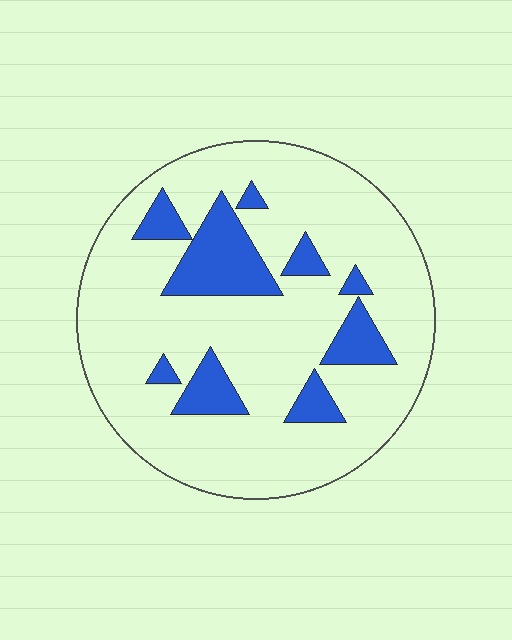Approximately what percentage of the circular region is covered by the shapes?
Approximately 20%.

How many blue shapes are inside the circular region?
9.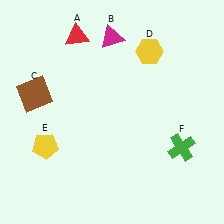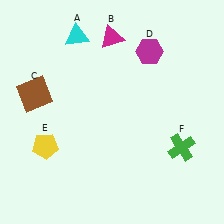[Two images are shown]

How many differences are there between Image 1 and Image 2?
There are 2 differences between the two images.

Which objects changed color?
A changed from red to cyan. D changed from yellow to magenta.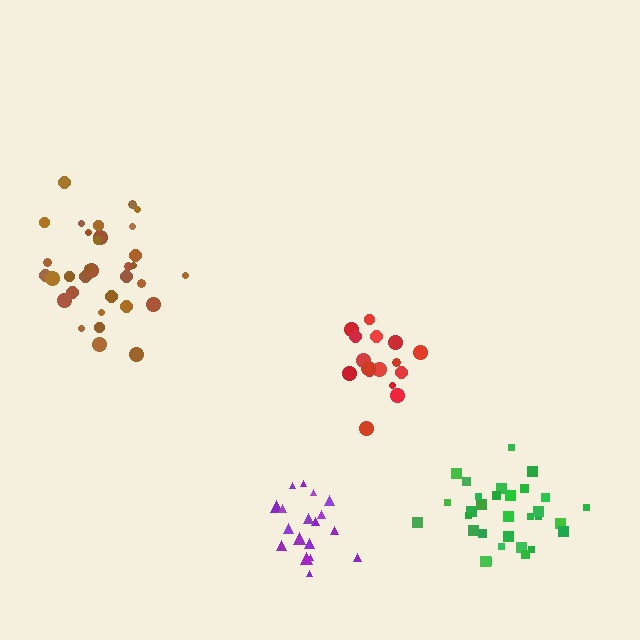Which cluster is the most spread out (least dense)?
Brown.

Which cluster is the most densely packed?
Red.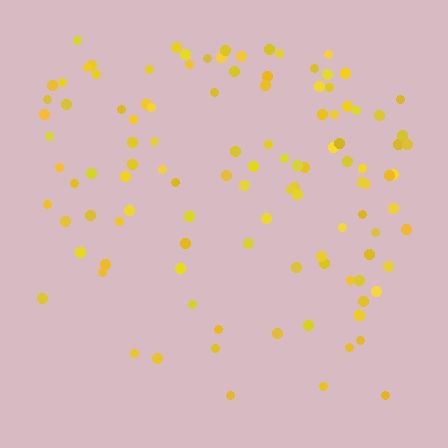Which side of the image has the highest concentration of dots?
The top.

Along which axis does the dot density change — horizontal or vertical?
Vertical.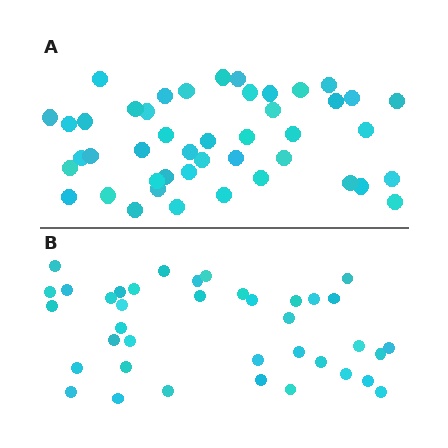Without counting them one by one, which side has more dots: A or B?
Region A (the top region) has more dots.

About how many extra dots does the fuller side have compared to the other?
Region A has roughly 8 or so more dots than region B.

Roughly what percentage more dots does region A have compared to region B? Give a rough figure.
About 20% more.